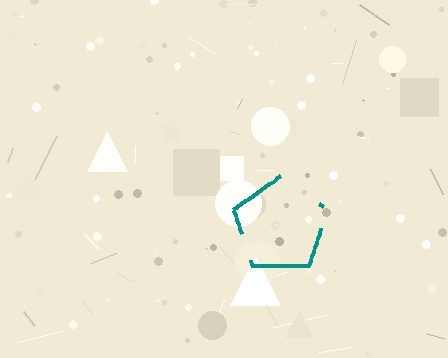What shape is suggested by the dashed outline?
The dashed outline suggests a pentagon.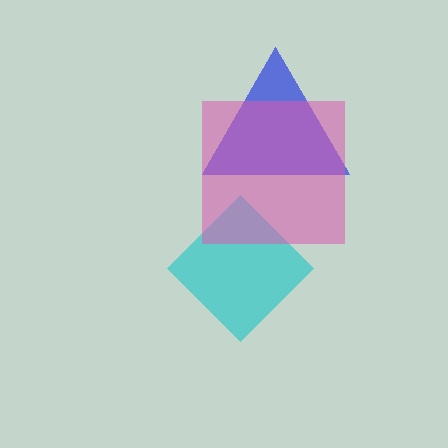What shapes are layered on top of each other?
The layered shapes are: a cyan diamond, a blue triangle, a pink square.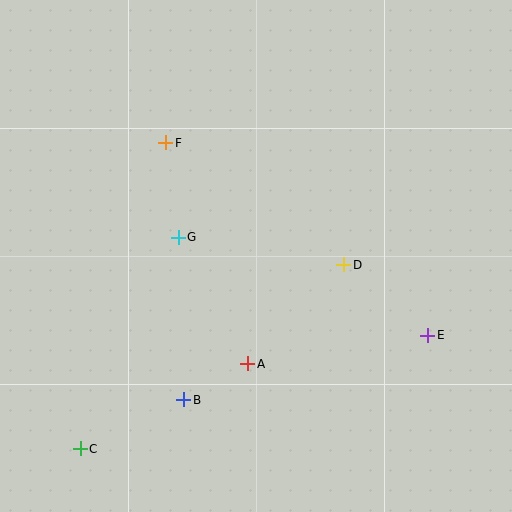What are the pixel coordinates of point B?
Point B is at (184, 400).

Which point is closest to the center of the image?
Point G at (178, 237) is closest to the center.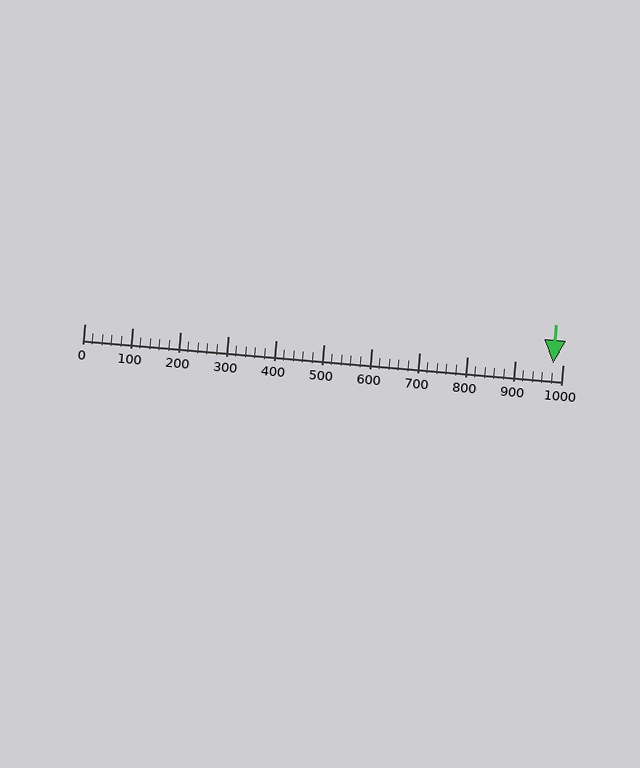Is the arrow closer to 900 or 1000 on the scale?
The arrow is closer to 1000.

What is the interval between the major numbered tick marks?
The major tick marks are spaced 100 units apart.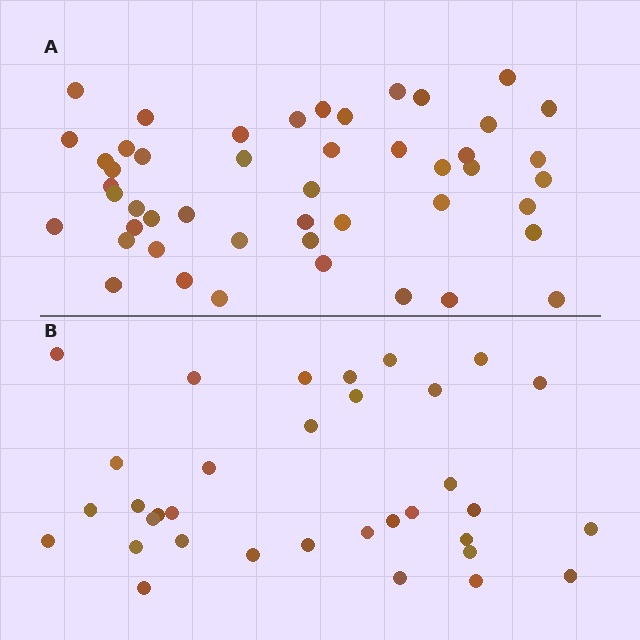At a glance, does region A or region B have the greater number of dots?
Region A (the top region) has more dots.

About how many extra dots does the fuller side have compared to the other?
Region A has approximately 15 more dots than region B.